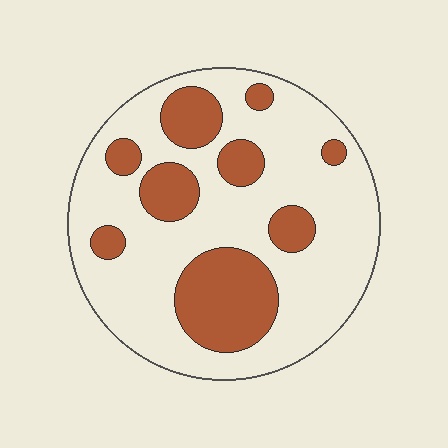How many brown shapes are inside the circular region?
9.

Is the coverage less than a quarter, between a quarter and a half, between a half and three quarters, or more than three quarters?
Between a quarter and a half.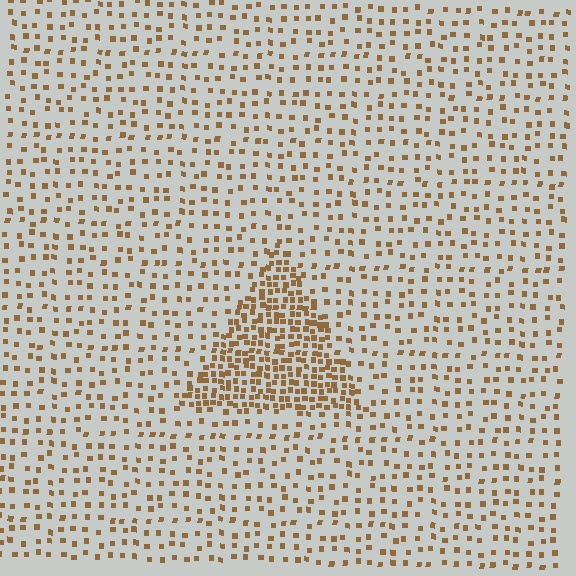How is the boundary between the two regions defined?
The boundary is defined by a change in element density (approximately 2.6x ratio). All elements are the same color, size, and shape.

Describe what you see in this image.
The image contains small brown elements arranged at two different densities. A triangle-shaped region is visible where the elements are more densely packed than the surrounding area.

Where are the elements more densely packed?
The elements are more densely packed inside the triangle boundary.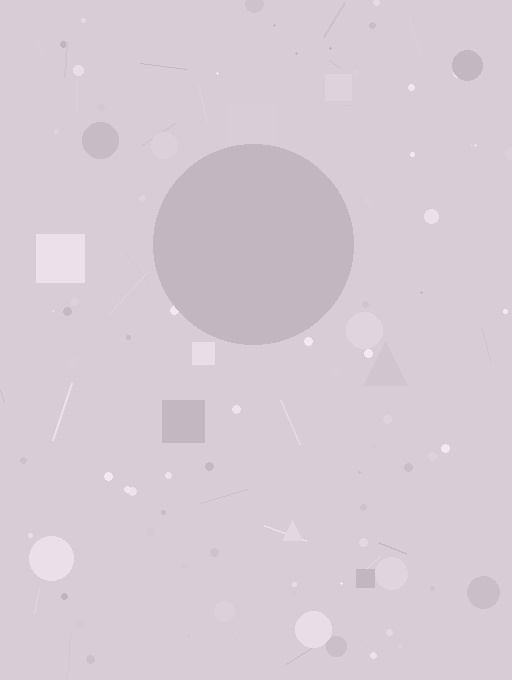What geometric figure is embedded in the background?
A circle is embedded in the background.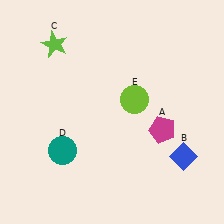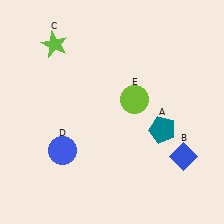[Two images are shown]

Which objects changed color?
A changed from magenta to teal. D changed from teal to blue.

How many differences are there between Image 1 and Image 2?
There are 2 differences between the two images.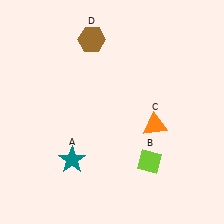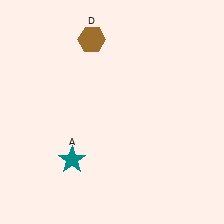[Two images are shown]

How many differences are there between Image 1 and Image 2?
There are 2 differences between the two images.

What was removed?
The lime diamond (B), the orange triangle (C) were removed in Image 2.